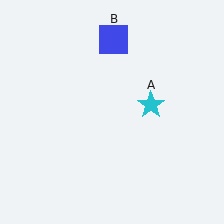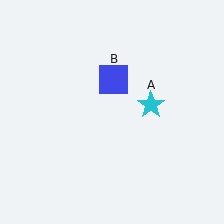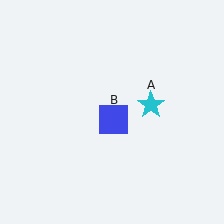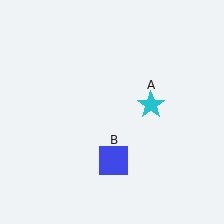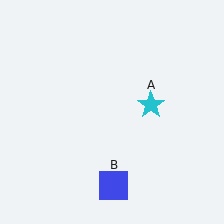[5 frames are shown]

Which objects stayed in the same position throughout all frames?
Cyan star (object A) remained stationary.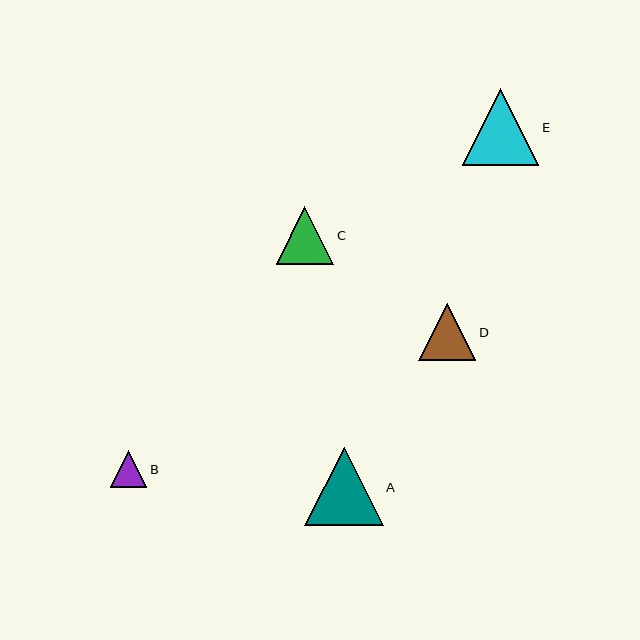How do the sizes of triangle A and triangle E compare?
Triangle A and triangle E are approximately the same size.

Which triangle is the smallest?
Triangle B is the smallest with a size of approximately 37 pixels.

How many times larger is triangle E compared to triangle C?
Triangle E is approximately 1.3 times the size of triangle C.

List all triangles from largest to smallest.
From largest to smallest: A, E, C, D, B.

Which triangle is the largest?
Triangle A is the largest with a size of approximately 78 pixels.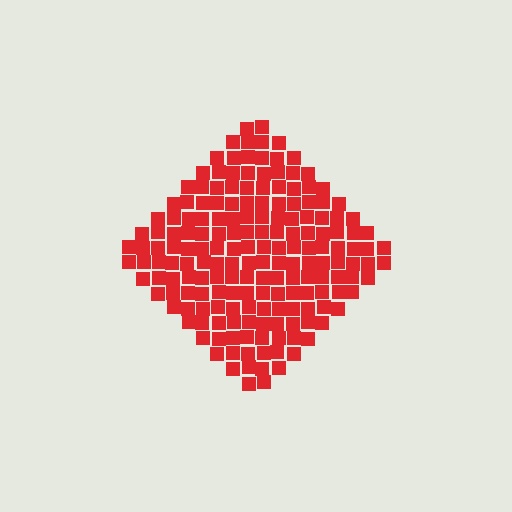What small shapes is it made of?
It is made of small squares.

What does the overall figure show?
The overall figure shows a diamond.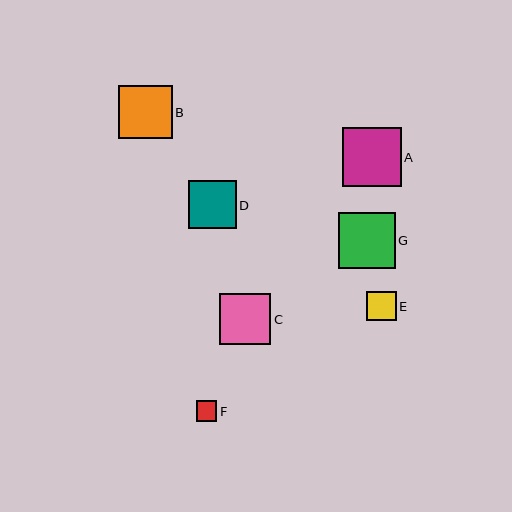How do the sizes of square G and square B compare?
Square G and square B are approximately the same size.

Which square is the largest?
Square A is the largest with a size of approximately 59 pixels.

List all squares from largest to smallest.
From largest to smallest: A, G, B, C, D, E, F.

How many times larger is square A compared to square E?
Square A is approximately 2.0 times the size of square E.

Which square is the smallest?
Square F is the smallest with a size of approximately 21 pixels.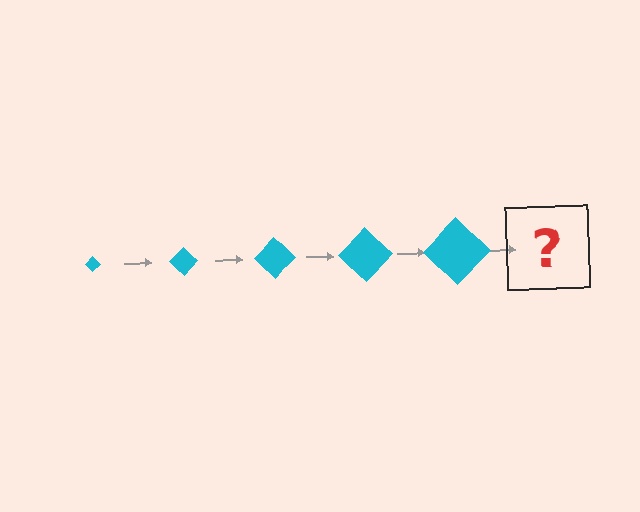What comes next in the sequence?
The next element should be a cyan diamond, larger than the previous one.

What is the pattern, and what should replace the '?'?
The pattern is that the diamond gets progressively larger each step. The '?' should be a cyan diamond, larger than the previous one.